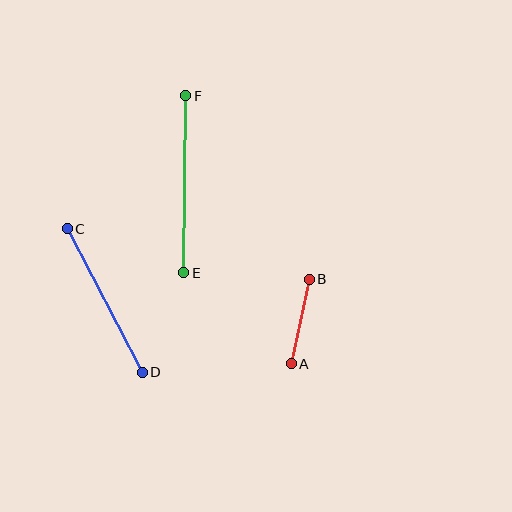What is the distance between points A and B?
The distance is approximately 86 pixels.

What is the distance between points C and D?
The distance is approximately 162 pixels.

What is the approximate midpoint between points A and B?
The midpoint is at approximately (300, 321) pixels.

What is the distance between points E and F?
The distance is approximately 177 pixels.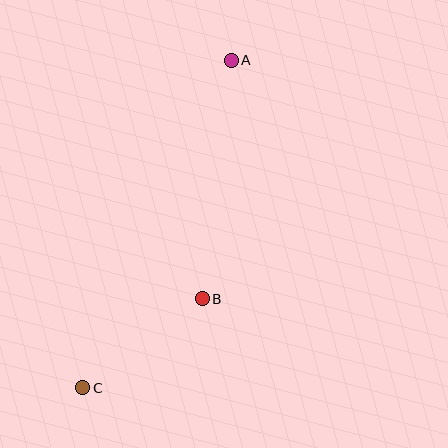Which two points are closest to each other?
Points B and C are closest to each other.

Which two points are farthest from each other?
Points A and C are farthest from each other.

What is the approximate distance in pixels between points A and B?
The distance between A and B is approximately 240 pixels.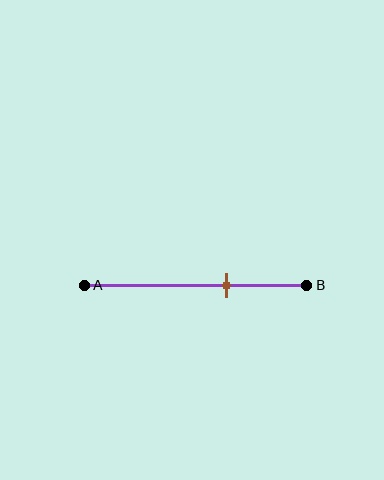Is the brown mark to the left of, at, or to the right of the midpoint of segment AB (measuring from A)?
The brown mark is to the right of the midpoint of segment AB.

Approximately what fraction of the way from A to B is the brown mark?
The brown mark is approximately 65% of the way from A to B.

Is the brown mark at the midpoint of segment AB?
No, the mark is at about 65% from A, not at the 50% midpoint.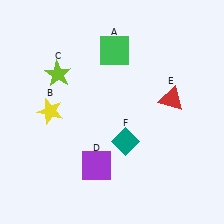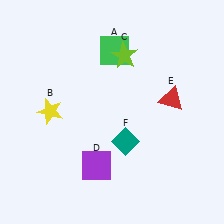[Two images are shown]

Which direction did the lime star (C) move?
The lime star (C) moved right.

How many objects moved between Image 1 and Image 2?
1 object moved between the two images.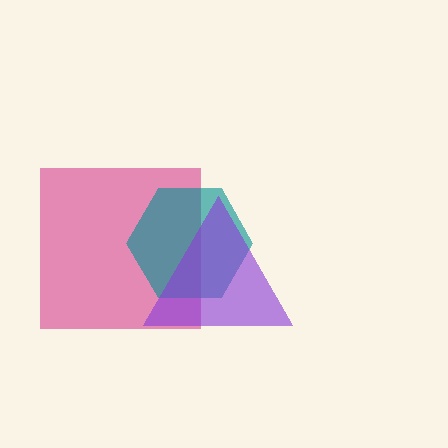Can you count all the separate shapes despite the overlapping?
Yes, there are 3 separate shapes.